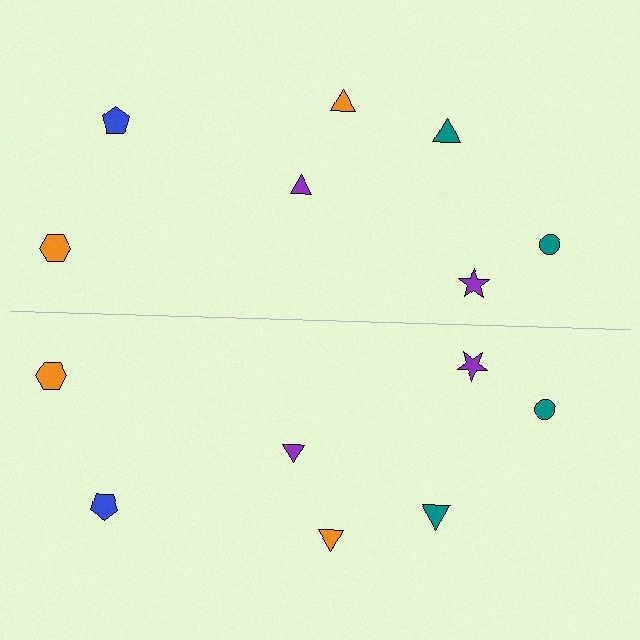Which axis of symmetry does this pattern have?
The pattern has a horizontal axis of symmetry running through the center of the image.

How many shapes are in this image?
There are 14 shapes in this image.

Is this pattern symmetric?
Yes, this pattern has bilateral (reflection) symmetry.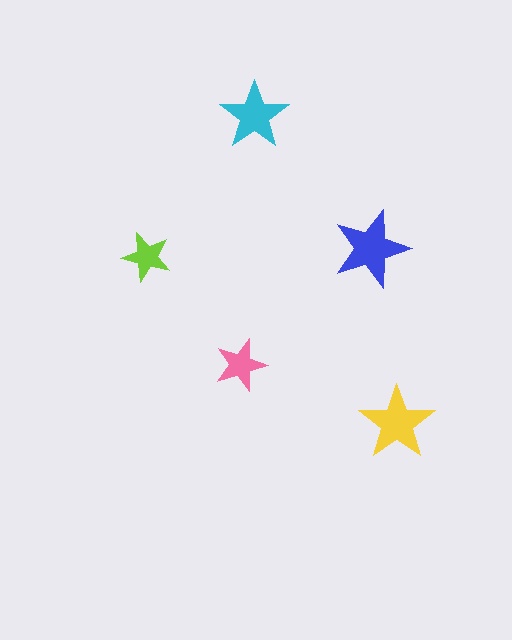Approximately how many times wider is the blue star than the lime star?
About 1.5 times wider.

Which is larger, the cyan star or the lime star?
The cyan one.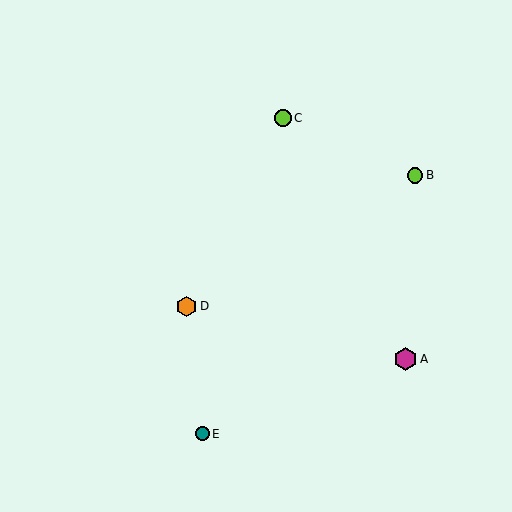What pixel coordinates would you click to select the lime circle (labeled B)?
Click at (415, 175) to select the lime circle B.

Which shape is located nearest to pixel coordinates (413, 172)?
The lime circle (labeled B) at (415, 175) is nearest to that location.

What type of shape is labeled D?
Shape D is an orange hexagon.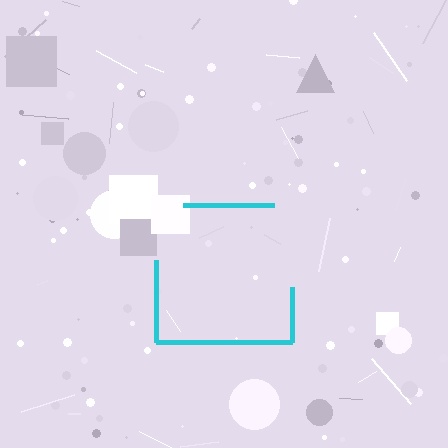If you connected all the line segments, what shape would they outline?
They would outline a square.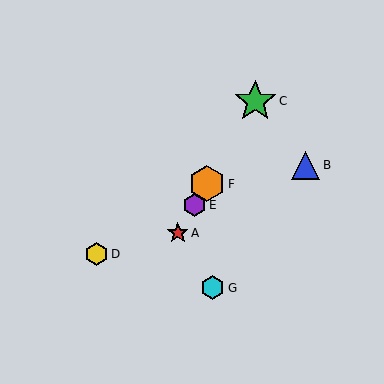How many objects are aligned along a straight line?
4 objects (A, C, E, F) are aligned along a straight line.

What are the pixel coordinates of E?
Object E is at (194, 205).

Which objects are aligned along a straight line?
Objects A, C, E, F are aligned along a straight line.